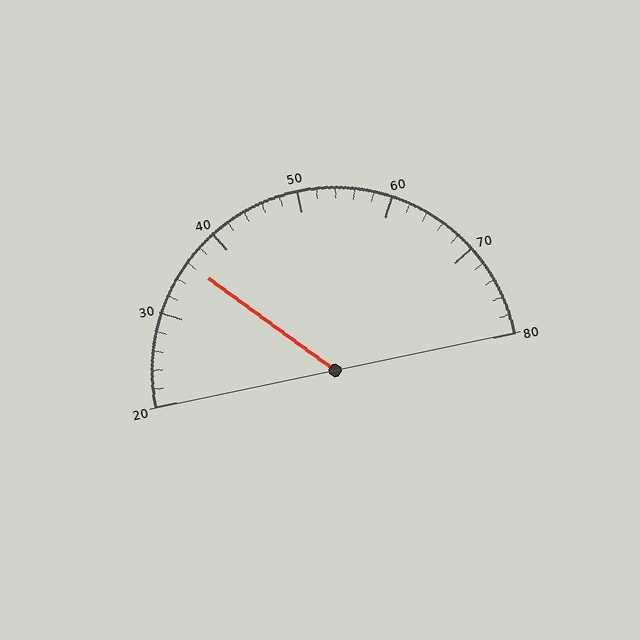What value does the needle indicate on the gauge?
The needle indicates approximately 36.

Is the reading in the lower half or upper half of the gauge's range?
The reading is in the lower half of the range (20 to 80).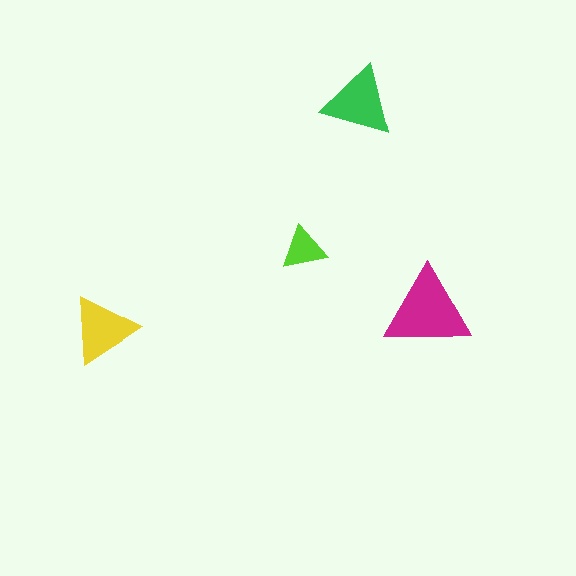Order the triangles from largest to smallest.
the magenta one, the green one, the yellow one, the lime one.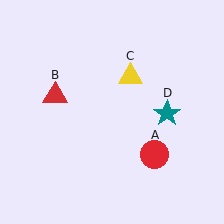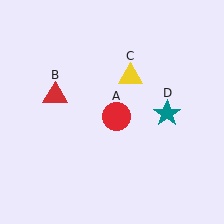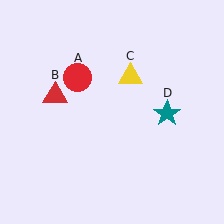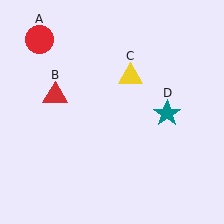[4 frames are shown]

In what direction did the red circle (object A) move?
The red circle (object A) moved up and to the left.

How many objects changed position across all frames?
1 object changed position: red circle (object A).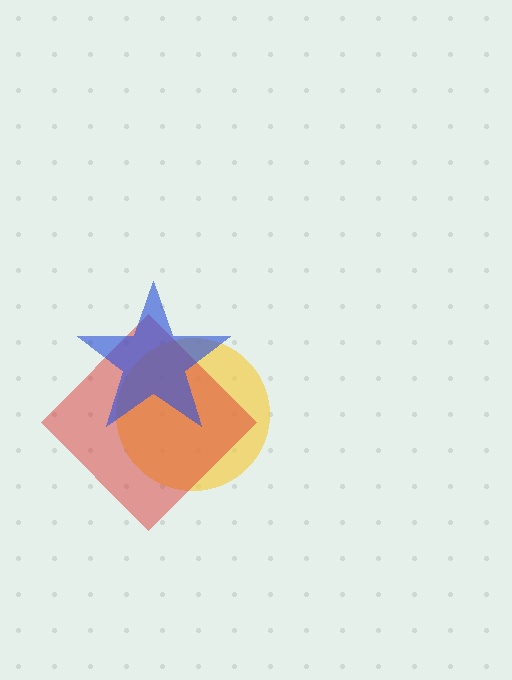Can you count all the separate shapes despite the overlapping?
Yes, there are 3 separate shapes.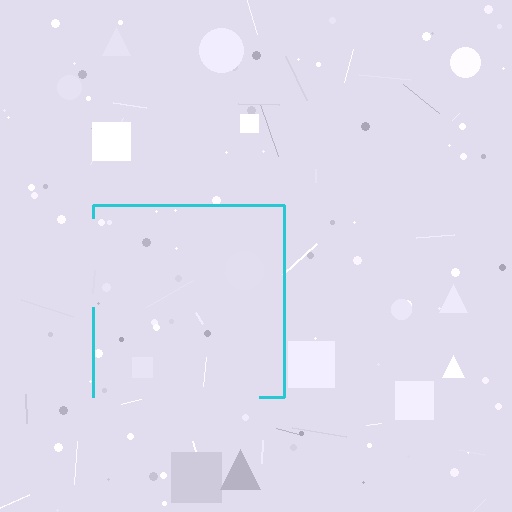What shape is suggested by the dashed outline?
The dashed outline suggests a square.